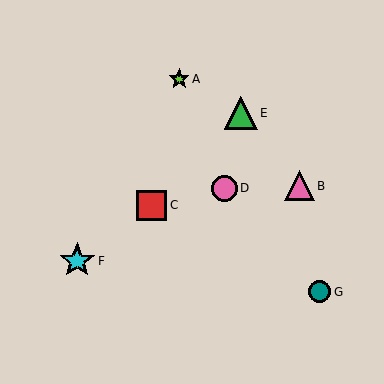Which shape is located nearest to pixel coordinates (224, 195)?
The pink circle (labeled D) at (224, 188) is nearest to that location.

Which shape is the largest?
The cyan star (labeled F) is the largest.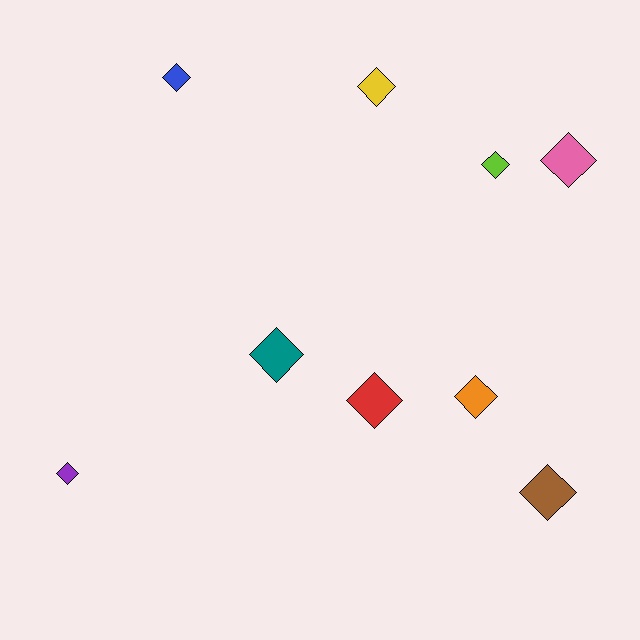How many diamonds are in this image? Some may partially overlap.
There are 9 diamonds.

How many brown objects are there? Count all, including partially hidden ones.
There is 1 brown object.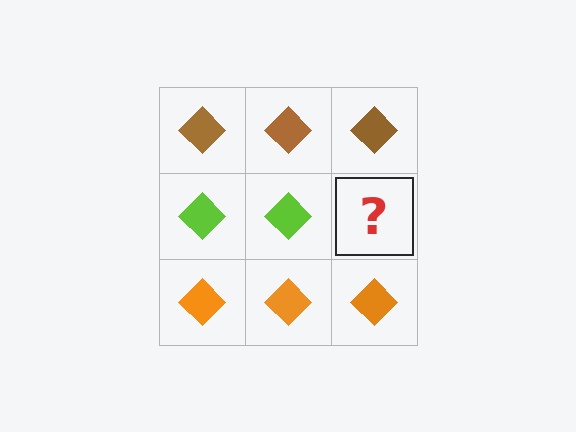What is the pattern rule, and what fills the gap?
The rule is that each row has a consistent color. The gap should be filled with a lime diamond.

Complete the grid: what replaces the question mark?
The question mark should be replaced with a lime diamond.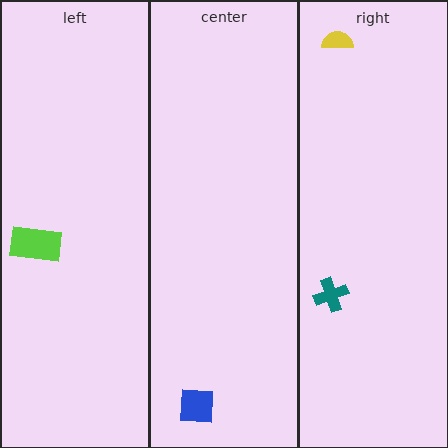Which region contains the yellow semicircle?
The right region.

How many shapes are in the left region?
1.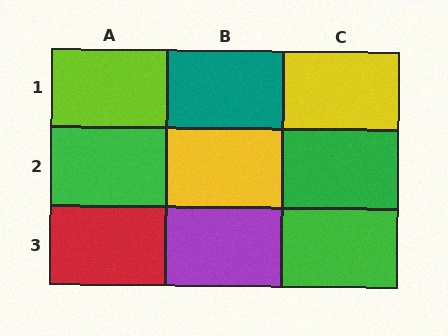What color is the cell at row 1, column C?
Yellow.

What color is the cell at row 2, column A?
Green.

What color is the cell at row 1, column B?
Teal.